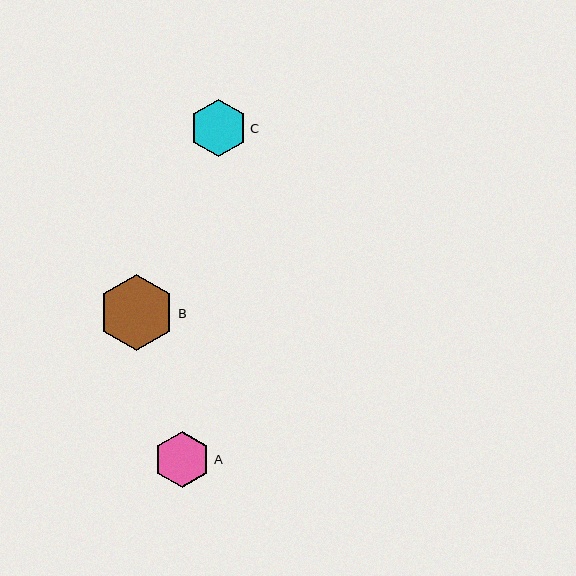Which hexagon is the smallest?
Hexagon A is the smallest with a size of approximately 56 pixels.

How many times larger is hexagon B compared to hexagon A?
Hexagon B is approximately 1.4 times the size of hexagon A.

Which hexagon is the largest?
Hexagon B is the largest with a size of approximately 77 pixels.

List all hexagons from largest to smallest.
From largest to smallest: B, C, A.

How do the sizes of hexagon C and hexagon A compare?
Hexagon C and hexagon A are approximately the same size.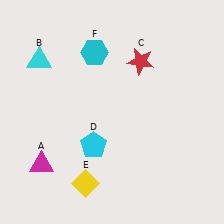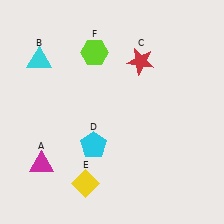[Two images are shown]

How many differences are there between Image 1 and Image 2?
There is 1 difference between the two images.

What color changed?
The hexagon (F) changed from cyan in Image 1 to lime in Image 2.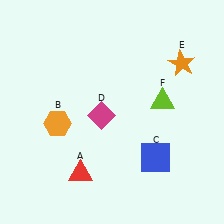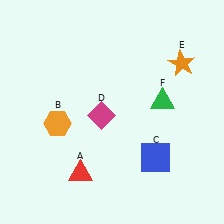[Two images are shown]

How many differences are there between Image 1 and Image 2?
There is 1 difference between the two images.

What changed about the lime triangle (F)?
In Image 1, F is lime. In Image 2, it changed to green.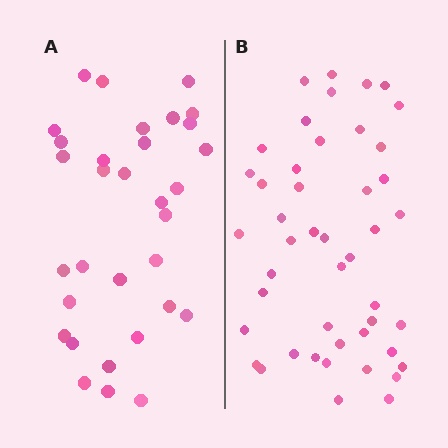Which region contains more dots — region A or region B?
Region B (the right region) has more dots.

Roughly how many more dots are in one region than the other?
Region B has approximately 15 more dots than region A.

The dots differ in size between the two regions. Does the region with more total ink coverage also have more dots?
No. Region A has more total ink coverage because its dots are larger, but region B actually contains more individual dots. Total area can be misleading — the number of items is what matters here.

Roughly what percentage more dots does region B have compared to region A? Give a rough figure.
About 45% more.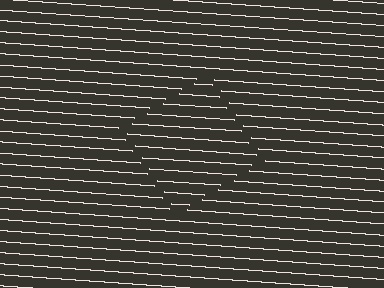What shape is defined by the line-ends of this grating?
An illusory square. The interior of the shape contains the same grating, shifted by half a period — the contour is defined by the phase discontinuity where line-ends from the inner and outer gratings abut.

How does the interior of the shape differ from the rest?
The interior of the shape contains the same grating, shifted by half a period — the contour is defined by the phase discontinuity where line-ends from the inner and outer gratings abut.